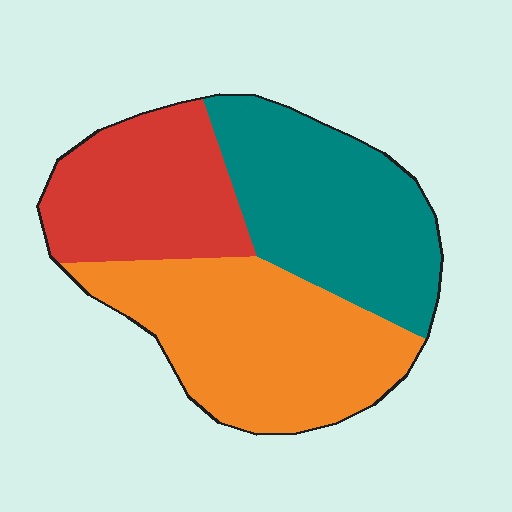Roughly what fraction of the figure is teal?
Teal covers about 35% of the figure.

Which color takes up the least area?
Red, at roughly 25%.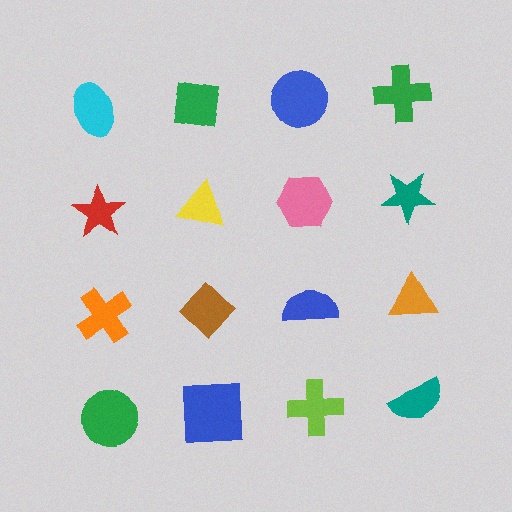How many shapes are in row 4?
4 shapes.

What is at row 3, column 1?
An orange cross.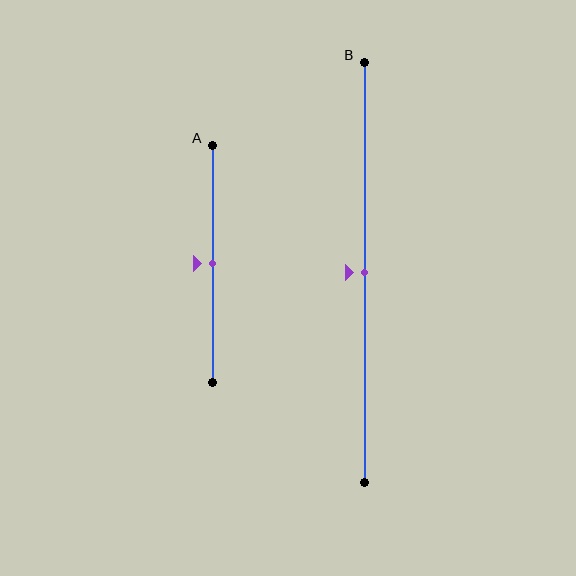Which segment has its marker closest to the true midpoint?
Segment A has its marker closest to the true midpoint.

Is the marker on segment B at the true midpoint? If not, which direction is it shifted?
Yes, the marker on segment B is at the true midpoint.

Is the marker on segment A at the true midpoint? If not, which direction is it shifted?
Yes, the marker on segment A is at the true midpoint.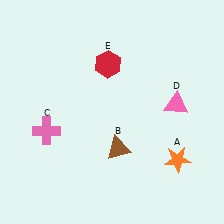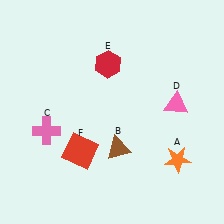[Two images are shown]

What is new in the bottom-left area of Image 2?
A red square (F) was added in the bottom-left area of Image 2.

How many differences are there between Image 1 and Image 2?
There is 1 difference between the two images.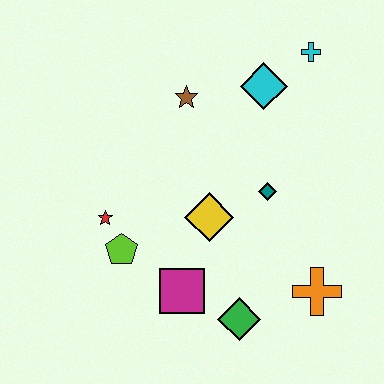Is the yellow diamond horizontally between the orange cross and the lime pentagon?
Yes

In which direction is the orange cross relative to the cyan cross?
The orange cross is below the cyan cross.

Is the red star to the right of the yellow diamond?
No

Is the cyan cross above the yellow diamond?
Yes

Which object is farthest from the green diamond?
The cyan cross is farthest from the green diamond.